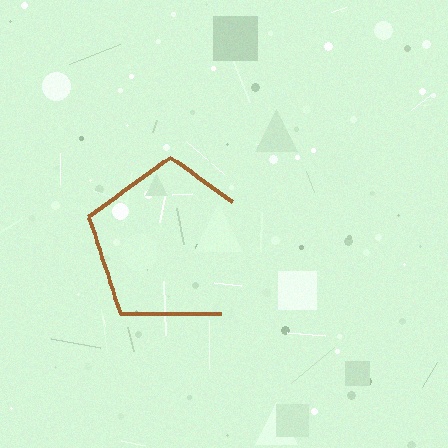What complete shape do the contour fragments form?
The contour fragments form a pentagon.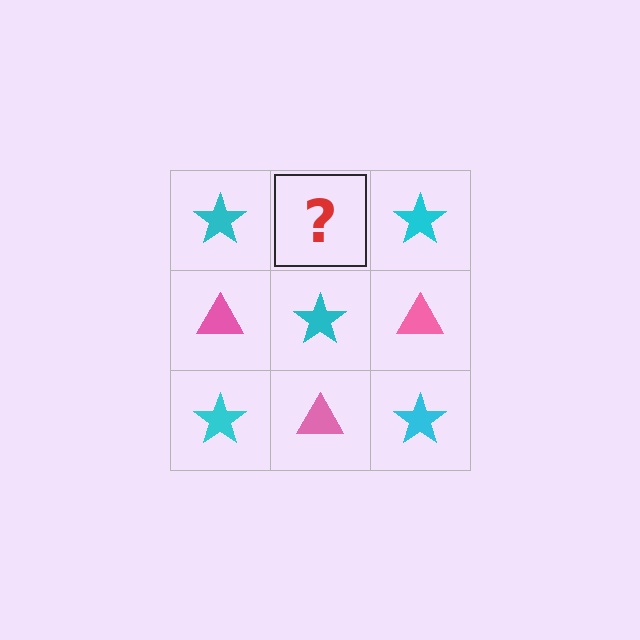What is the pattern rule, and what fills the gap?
The rule is that it alternates cyan star and pink triangle in a checkerboard pattern. The gap should be filled with a pink triangle.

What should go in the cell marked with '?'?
The missing cell should contain a pink triangle.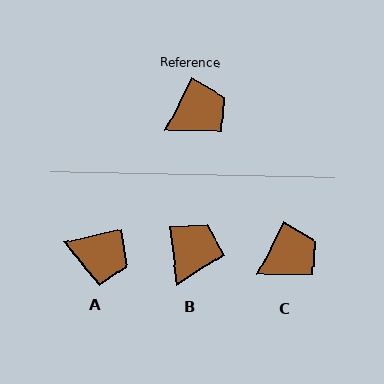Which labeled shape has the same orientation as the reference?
C.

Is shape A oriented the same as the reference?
No, it is off by about 51 degrees.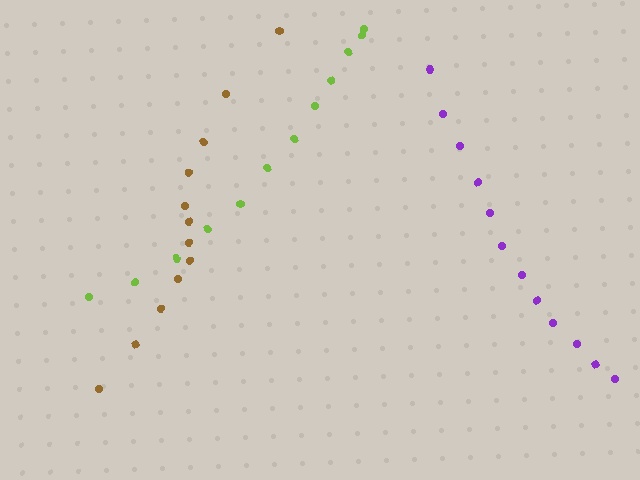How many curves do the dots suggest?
There are 3 distinct paths.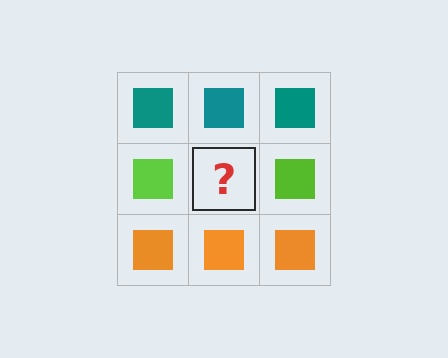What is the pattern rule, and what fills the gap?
The rule is that each row has a consistent color. The gap should be filled with a lime square.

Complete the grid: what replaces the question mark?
The question mark should be replaced with a lime square.